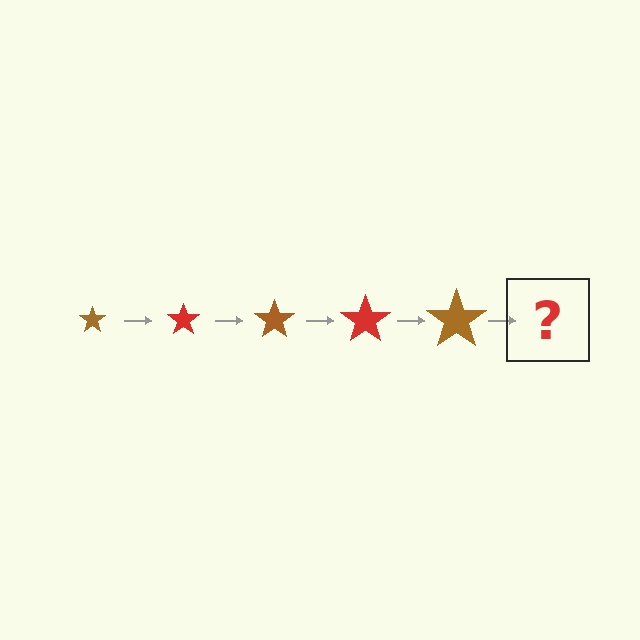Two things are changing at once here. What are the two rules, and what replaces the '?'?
The two rules are that the star grows larger each step and the color cycles through brown and red. The '?' should be a red star, larger than the previous one.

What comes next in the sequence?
The next element should be a red star, larger than the previous one.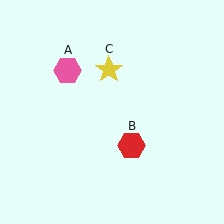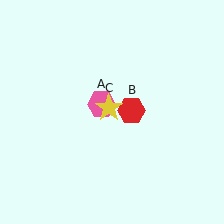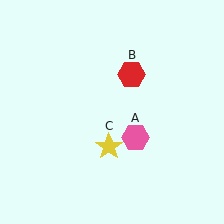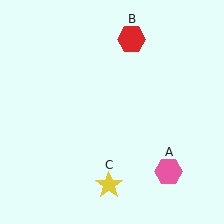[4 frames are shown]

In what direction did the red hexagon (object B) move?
The red hexagon (object B) moved up.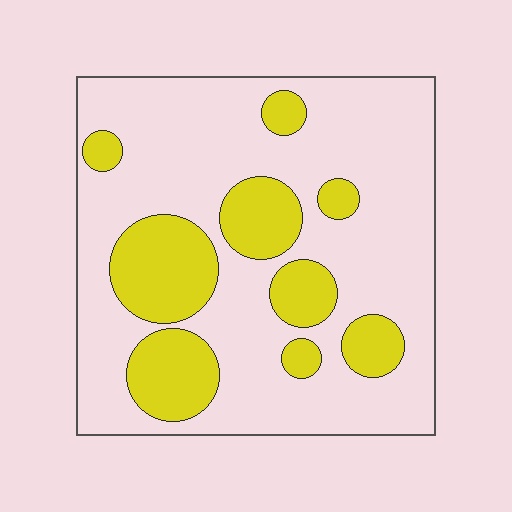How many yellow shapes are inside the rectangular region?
9.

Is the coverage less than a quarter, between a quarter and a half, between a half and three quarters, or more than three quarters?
Between a quarter and a half.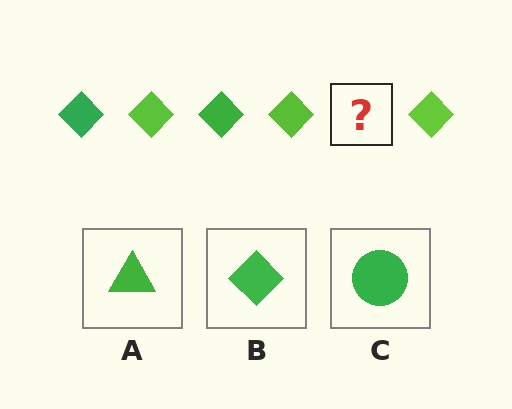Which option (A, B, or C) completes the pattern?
B.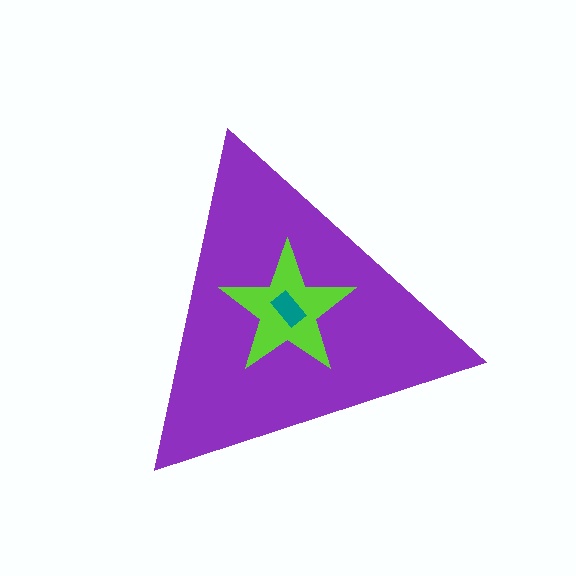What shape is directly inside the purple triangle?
The lime star.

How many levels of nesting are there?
3.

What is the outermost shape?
The purple triangle.